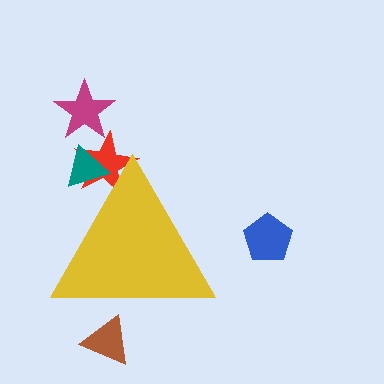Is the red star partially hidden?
Yes, the red star is partially hidden behind the yellow triangle.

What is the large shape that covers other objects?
A yellow triangle.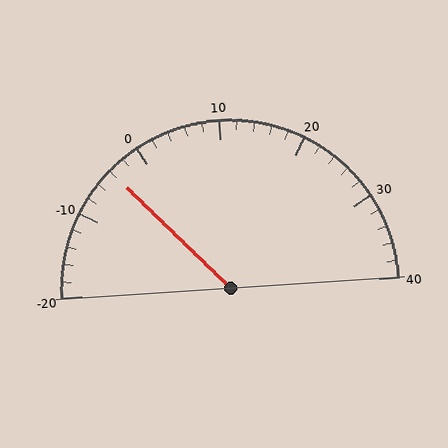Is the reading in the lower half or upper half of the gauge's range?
The reading is in the lower half of the range (-20 to 40).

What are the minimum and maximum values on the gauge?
The gauge ranges from -20 to 40.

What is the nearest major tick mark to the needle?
The nearest major tick mark is 0.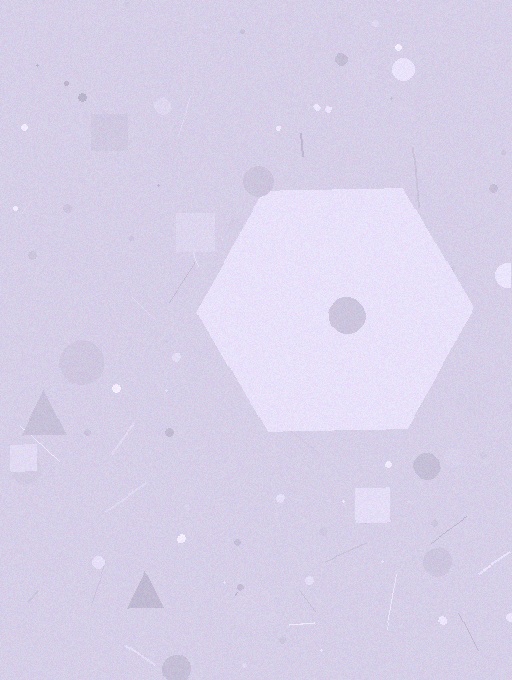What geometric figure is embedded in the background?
A hexagon is embedded in the background.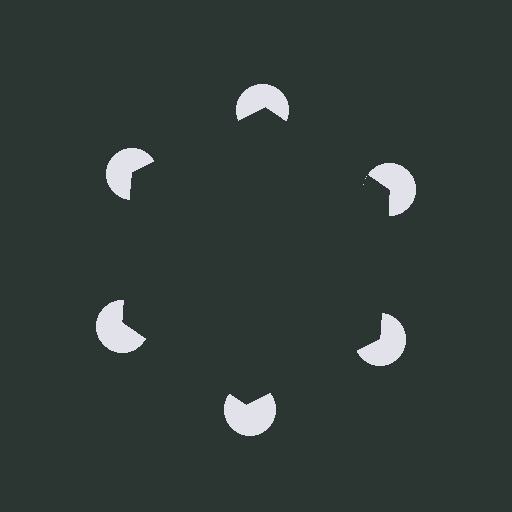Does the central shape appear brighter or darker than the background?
It typically appears slightly darker than the background, even though no actual brightness change is drawn.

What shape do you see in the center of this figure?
An illusory hexagon — its edges are inferred from the aligned wedge cuts in the pac-man discs, not physically drawn.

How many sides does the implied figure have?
6 sides.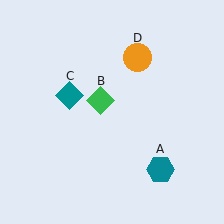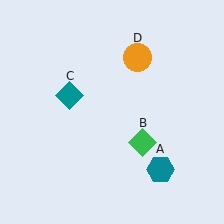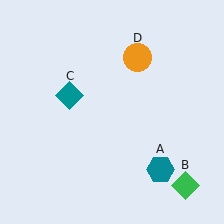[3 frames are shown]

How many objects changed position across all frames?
1 object changed position: green diamond (object B).